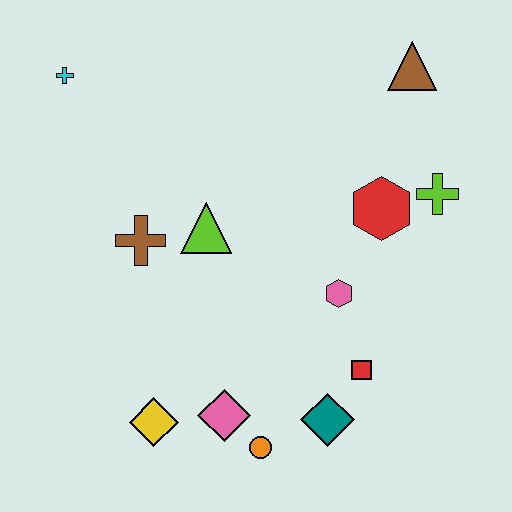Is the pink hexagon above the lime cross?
No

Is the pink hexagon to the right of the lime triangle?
Yes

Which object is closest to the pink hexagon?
The red square is closest to the pink hexagon.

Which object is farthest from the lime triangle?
The brown triangle is farthest from the lime triangle.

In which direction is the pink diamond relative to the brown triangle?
The pink diamond is below the brown triangle.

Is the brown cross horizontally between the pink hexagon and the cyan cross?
Yes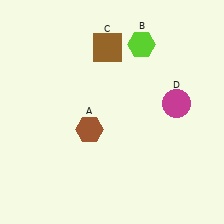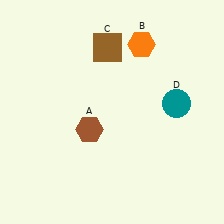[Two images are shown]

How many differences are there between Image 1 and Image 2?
There are 2 differences between the two images.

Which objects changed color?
B changed from lime to orange. D changed from magenta to teal.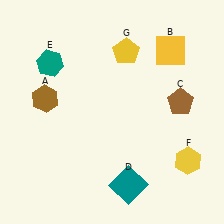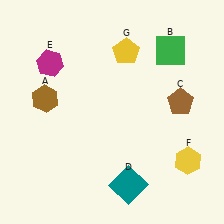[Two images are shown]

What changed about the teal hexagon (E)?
In Image 1, E is teal. In Image 2, it changed to magenta.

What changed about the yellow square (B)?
In Image 1, B is yellow. In Image 2, it changed to green.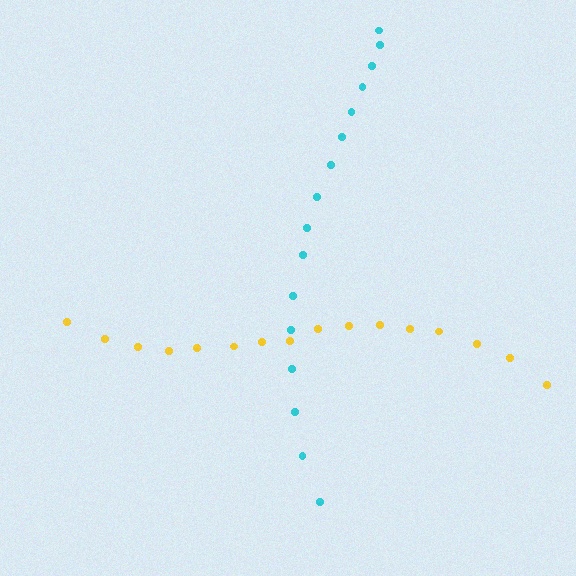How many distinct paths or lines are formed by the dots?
There are 2 distinct paths.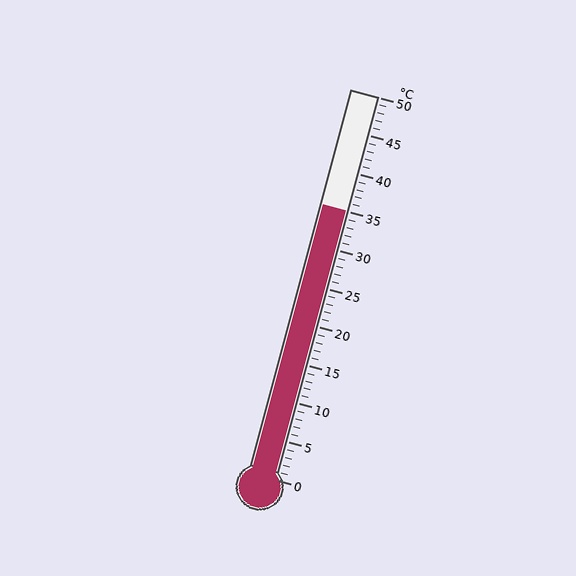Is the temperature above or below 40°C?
The temperature is below 40°C.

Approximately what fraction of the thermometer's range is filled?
The thermometer is filled to approximately 70% of its range.